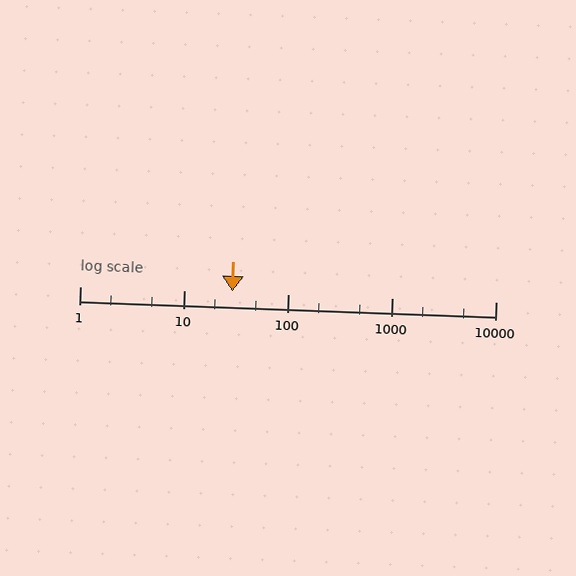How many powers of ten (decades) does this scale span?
The scale spans 4 decades, from 1 to 10000.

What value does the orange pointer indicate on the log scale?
The pointer indicates approximately 29.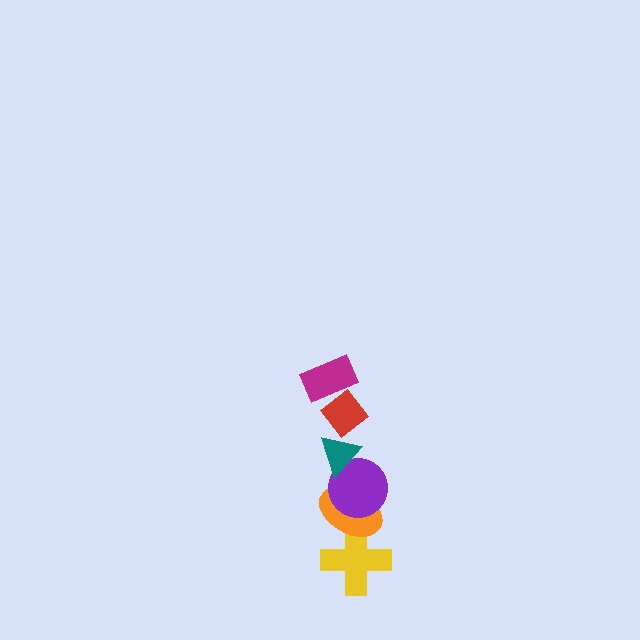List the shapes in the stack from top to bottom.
From top to bottom: the magenta rectangle, the red diamond, the teal triangle, the purple circle, the orange ellipse, the yellow cross.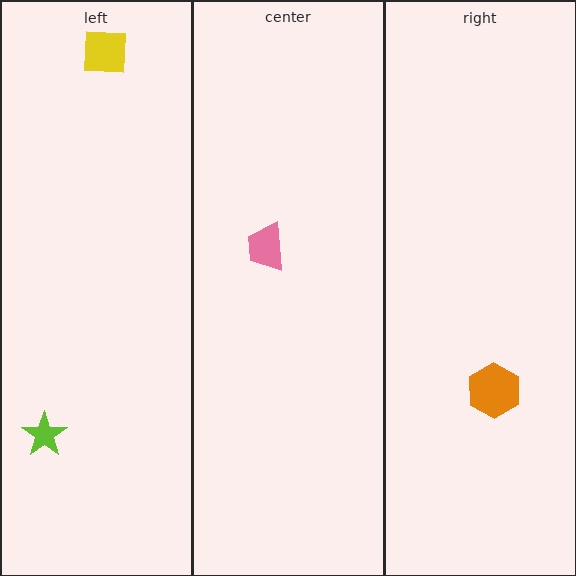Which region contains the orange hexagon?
The right region.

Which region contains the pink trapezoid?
The center region.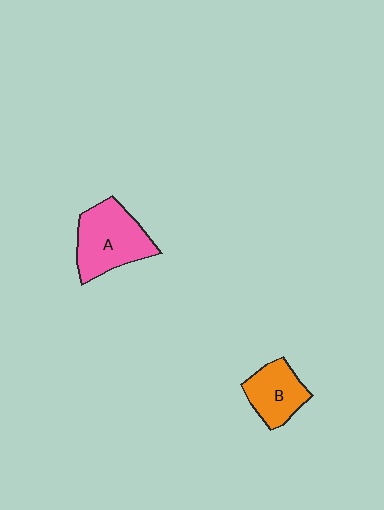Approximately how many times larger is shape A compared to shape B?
Approximately 1.5 times.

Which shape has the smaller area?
Shape B (orange).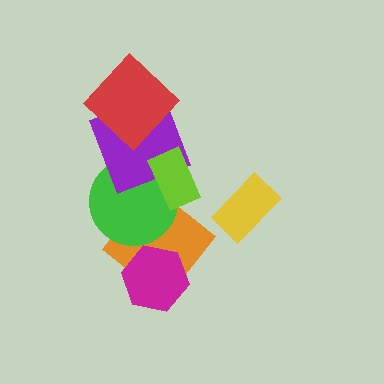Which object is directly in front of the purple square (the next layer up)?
The lime rectangle is directly in front of the purple square.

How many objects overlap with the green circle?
3 objects overlap with the green circle.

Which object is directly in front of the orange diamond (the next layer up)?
The green circle is directly in front of the orange diamond.